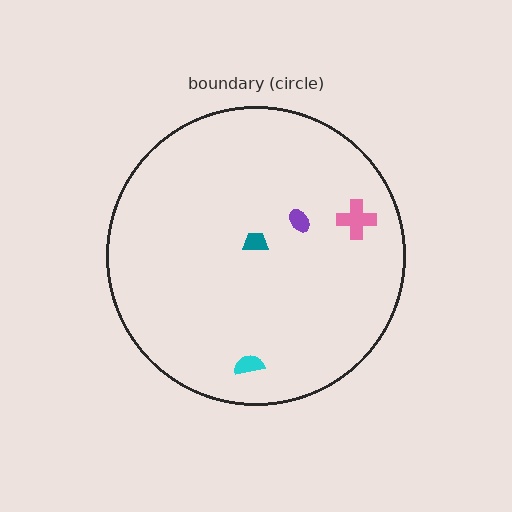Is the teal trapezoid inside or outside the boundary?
Inside.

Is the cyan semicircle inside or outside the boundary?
Inside.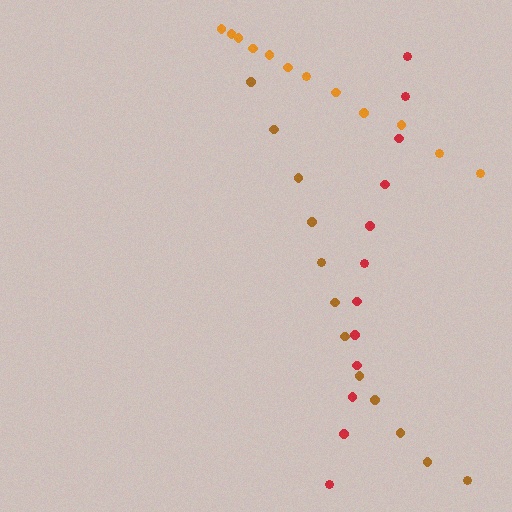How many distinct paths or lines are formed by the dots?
There are 3 distinct paths.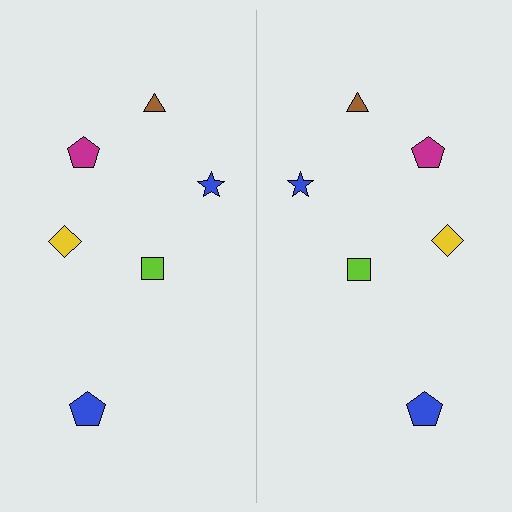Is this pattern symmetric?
Yes, this pattern has bilateral (reflection) symmetry.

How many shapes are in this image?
There are 12 shapes in this image.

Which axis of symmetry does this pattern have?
The pattern has a vertical axis of symmetry running through the center of the image.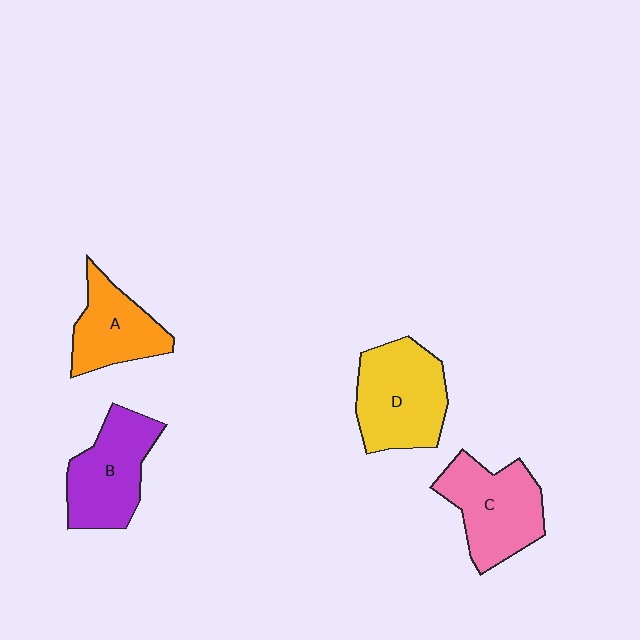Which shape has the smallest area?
Shape A (orange).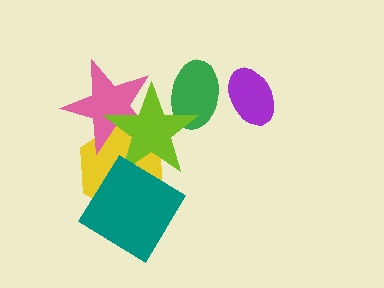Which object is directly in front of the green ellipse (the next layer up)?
The lime star is directly in front of the green ellipse.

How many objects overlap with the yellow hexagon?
3 objects overlap with the yellow hexagon.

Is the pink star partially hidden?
Yes, it is partially covered by another shape.